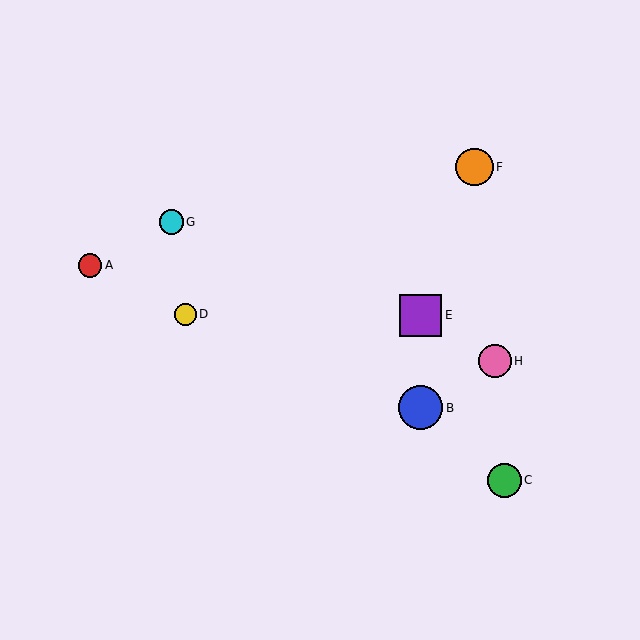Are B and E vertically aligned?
Yes, both are at x≈421.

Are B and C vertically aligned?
No, B is at x≈421 and C is at x≈505.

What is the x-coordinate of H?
Object H is at x≈495.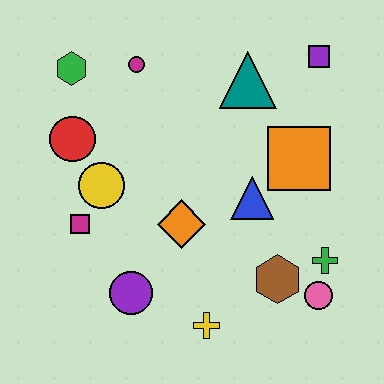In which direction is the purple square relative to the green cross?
The purple square is above the green cross.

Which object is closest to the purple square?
The teal triangle is closest to the purple square.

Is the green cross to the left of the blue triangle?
No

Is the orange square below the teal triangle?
Yes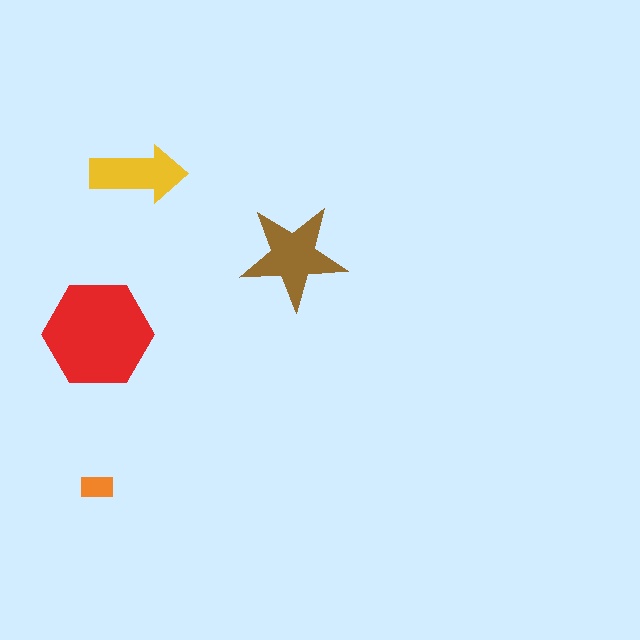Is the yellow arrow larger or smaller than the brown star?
Smaller.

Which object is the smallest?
The orange rectangle.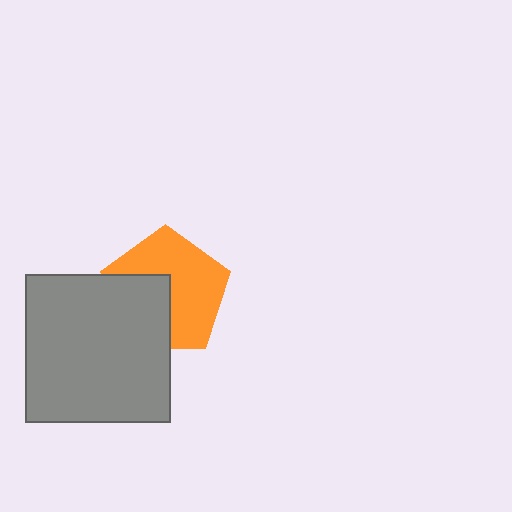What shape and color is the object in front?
The object in front is a gray rectangle.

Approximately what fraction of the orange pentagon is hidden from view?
Roughly 39% of the orange pentagon is hidden behind the gray rectangle.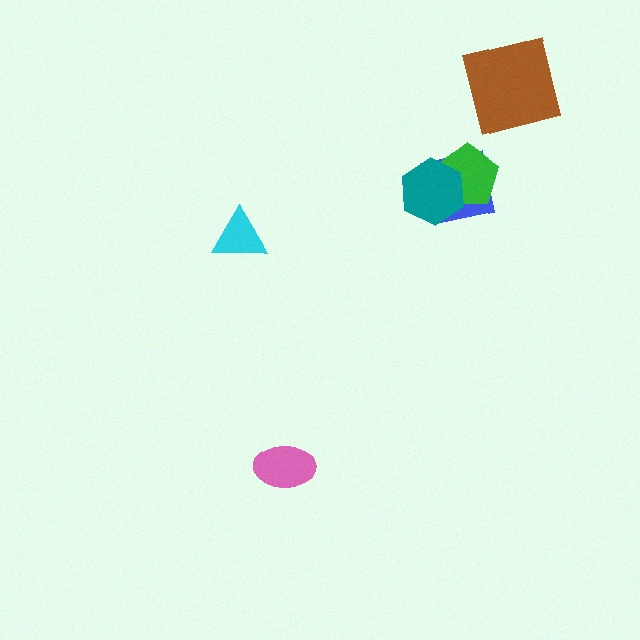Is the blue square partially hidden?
Yes, it is partially covered by another shape.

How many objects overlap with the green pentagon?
2 objects overlap with the green pentagon.